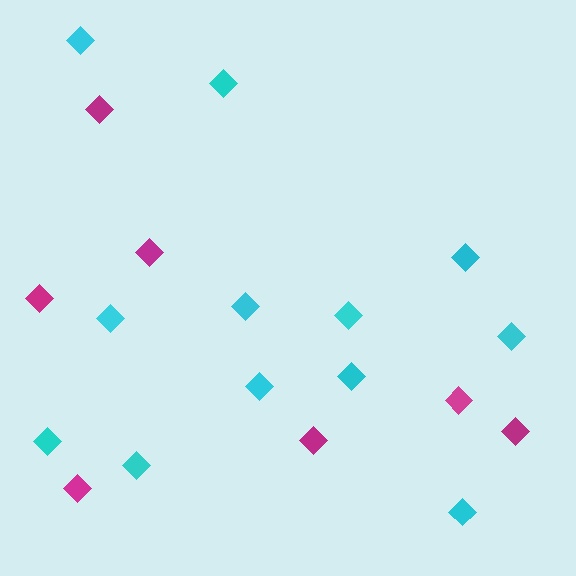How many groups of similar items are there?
There are 2 groups: one group of magenta diamonds (7) and one group of cyan diamonds (12).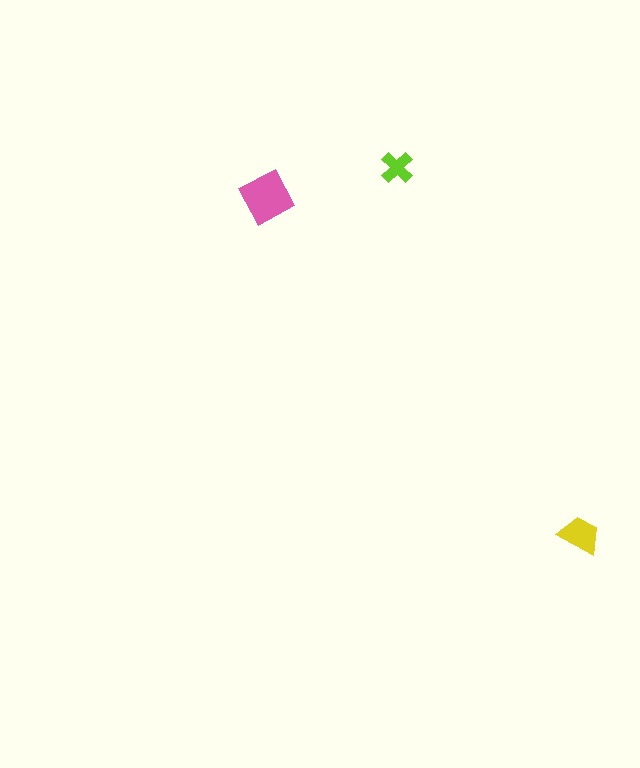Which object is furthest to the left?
The pink square is leftmost.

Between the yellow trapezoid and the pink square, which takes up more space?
The pink square.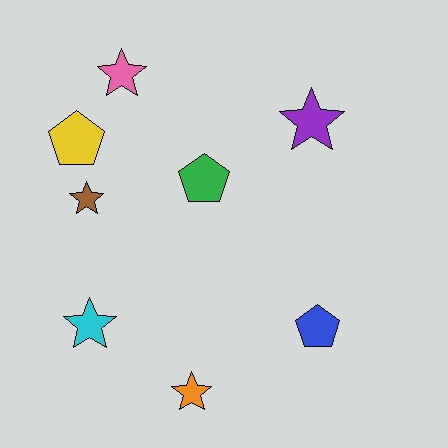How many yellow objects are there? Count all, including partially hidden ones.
There is 1 yellow object.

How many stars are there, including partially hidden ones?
There are 5 stars.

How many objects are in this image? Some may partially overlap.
There are 8 objects.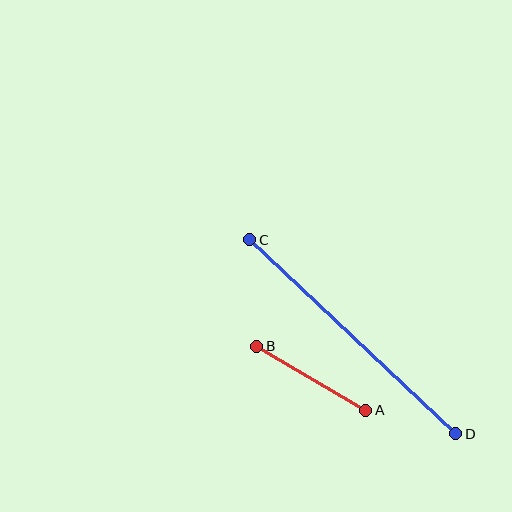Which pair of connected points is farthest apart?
Points C and D are farthest apart.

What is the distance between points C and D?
The distance is approximately 283 pixels.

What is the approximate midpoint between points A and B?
The midpoint is at approximately (311, 378) pixels.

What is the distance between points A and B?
The distance is approximately 127 pixels.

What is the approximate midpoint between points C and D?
The midpoint is at approximately (353, 337) pixels.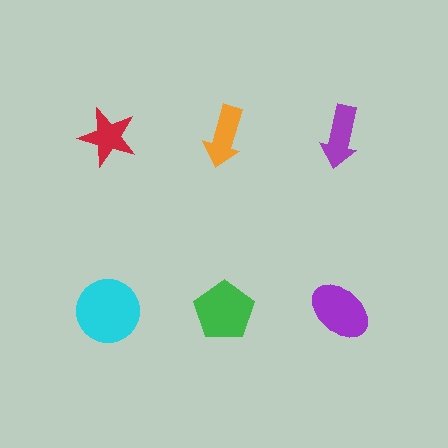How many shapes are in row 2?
3 shapes.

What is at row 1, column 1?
A red star.